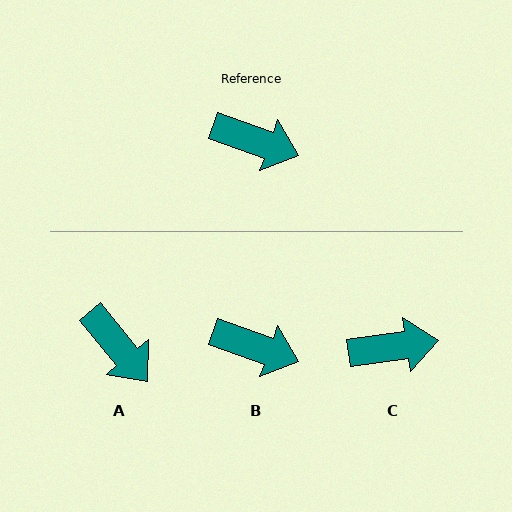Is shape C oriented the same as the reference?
No, it is off by about 28 degrees.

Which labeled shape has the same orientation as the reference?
B.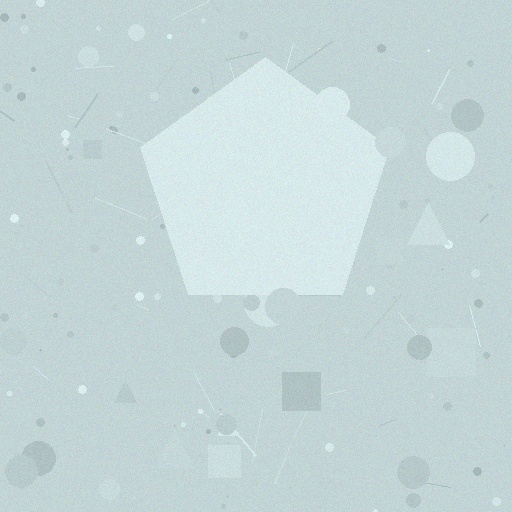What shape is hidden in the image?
A pentagon is hidden in the image.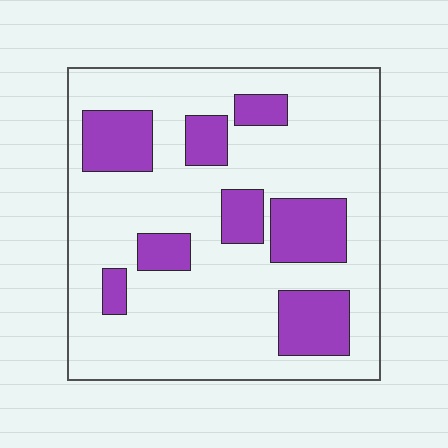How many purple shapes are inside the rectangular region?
8.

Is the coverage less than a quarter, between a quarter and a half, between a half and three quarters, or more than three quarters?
Less than a quarter.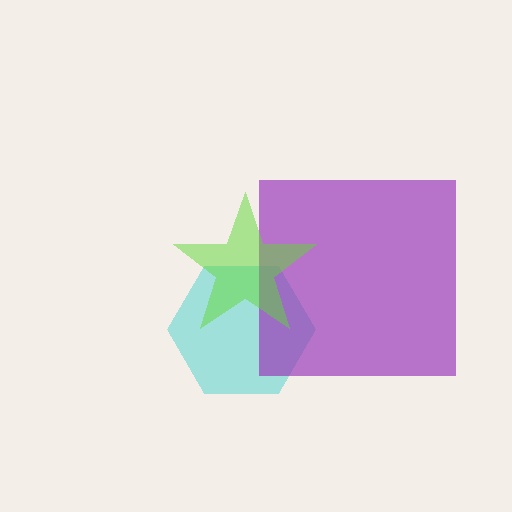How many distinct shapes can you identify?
There are 3 distinct shapes: a cyan hexagon, a purple square, a lime star.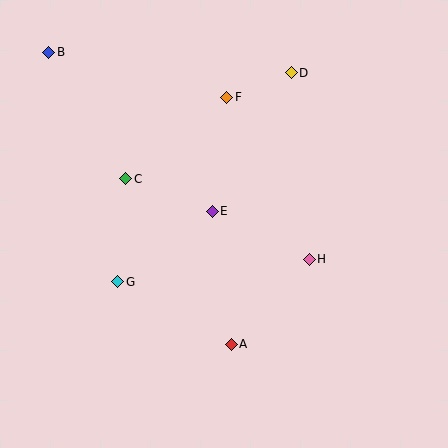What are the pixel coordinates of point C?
Point C is at (126, 179).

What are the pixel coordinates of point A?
Point A is at (231, 344).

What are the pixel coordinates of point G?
Point G is at (118, 282).